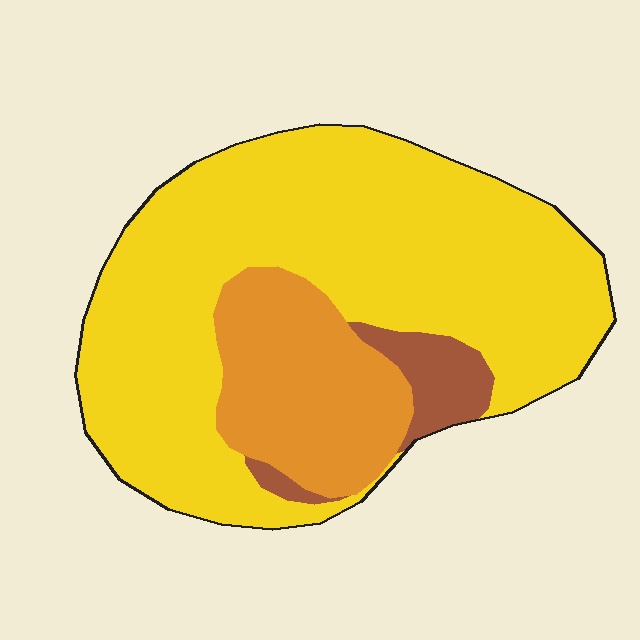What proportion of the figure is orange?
Orange takes up about one fifth (1/5) of the figure.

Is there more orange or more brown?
Orange.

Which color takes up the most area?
Yellow, at roughly 70%.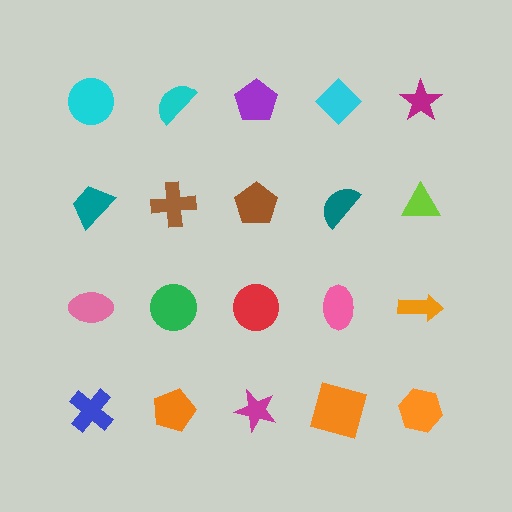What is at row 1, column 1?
A cyan circle.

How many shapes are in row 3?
5 shapes.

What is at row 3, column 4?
A pink ellipse.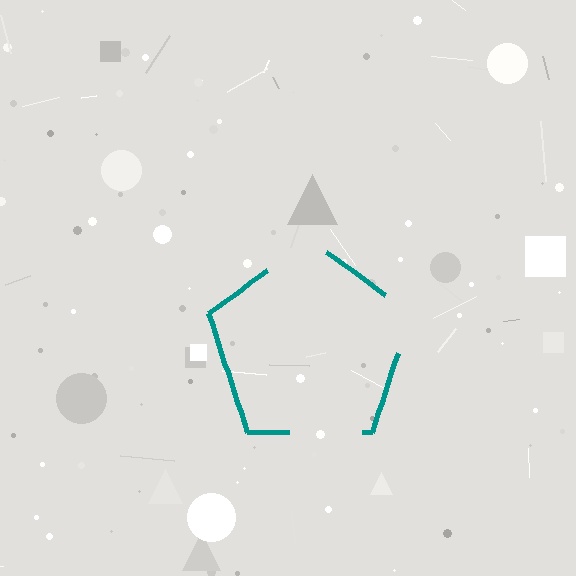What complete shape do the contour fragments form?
The contour fragments form a pentagon.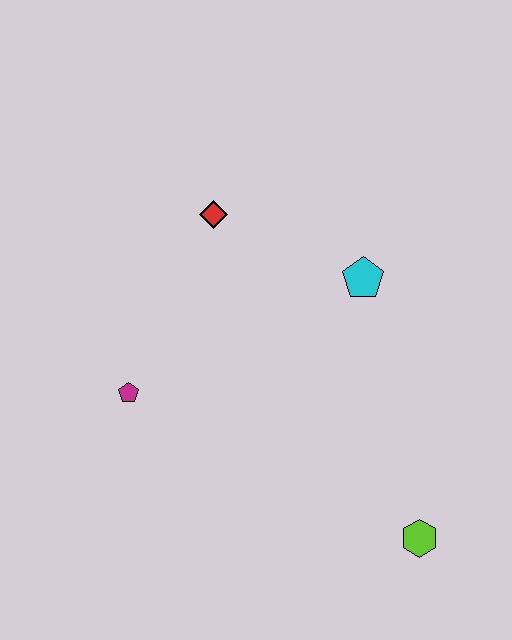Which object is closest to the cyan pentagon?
The red diamond is closest to the cyan pentagon.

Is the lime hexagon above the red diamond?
No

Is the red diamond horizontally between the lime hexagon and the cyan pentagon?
No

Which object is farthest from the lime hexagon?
The red diamond is farthest from the lime hexagon.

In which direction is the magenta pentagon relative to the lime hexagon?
The magenta pentagon is to the left of the lime hexagon.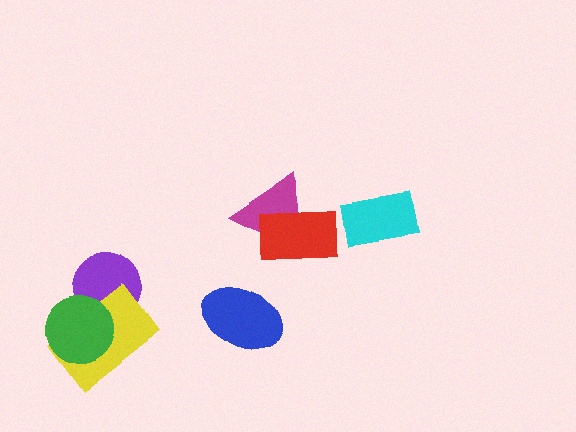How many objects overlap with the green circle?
2 objects overlap with the green circle.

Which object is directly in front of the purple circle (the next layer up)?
The yellow rectangle is directly in front of the purple circle.